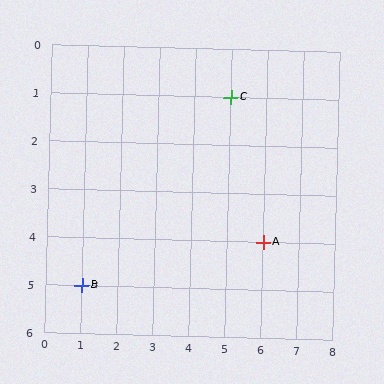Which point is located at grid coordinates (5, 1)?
Point C is at (5, 1).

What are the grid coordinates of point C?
Point C is at grid coordinates (5, 1).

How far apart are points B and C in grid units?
Points B and C are 4 columns and 4 rows apart (about 5.7 grid units diagonally).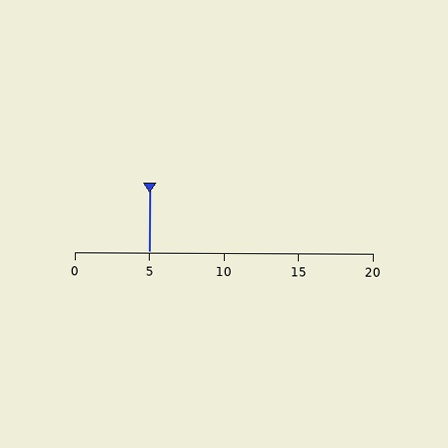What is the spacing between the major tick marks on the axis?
The major ticks are spaced 5 apart.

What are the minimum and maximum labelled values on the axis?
The axis runs from 0 to 20.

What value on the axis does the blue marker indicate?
The marker indicates approximately 5.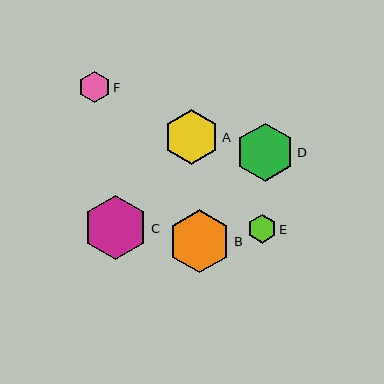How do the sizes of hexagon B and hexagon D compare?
Hexagon B and hexagon D are approximately the same size.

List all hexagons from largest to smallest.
From largest to smallest: C, B, D, A, F, E.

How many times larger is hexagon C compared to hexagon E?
Hexagon C is approximately 2.3 times the size of hexagon E.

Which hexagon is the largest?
Hexagon C is the largest with a size of approximately 65 pixels.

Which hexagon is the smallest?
Hexagon E is the smallest with a size of approximately 28 pixels.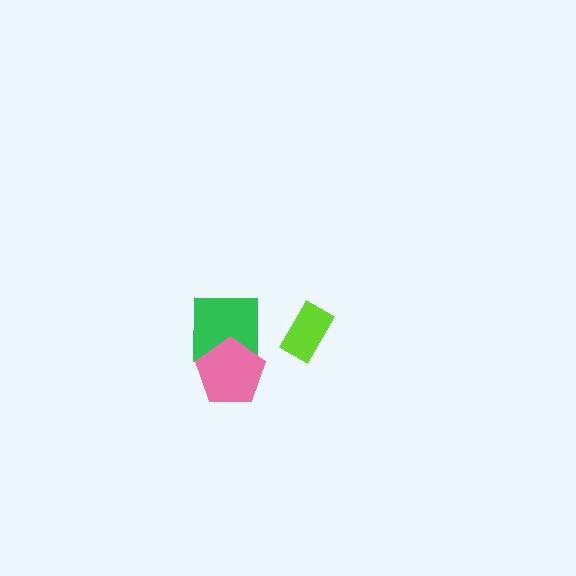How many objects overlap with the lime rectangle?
0 objects overlap with the lime rectangle.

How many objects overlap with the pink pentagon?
1 object overlaps with the pink pentagon.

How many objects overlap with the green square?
1 object overlaps with the green square.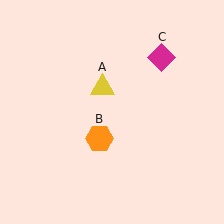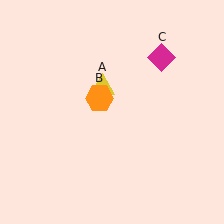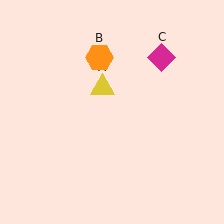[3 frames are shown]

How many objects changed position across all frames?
1 object changed position: orange hexagon (object B).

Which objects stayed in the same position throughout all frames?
Yellow triangle (object A) and magenta diamond (object C) remained stationary.